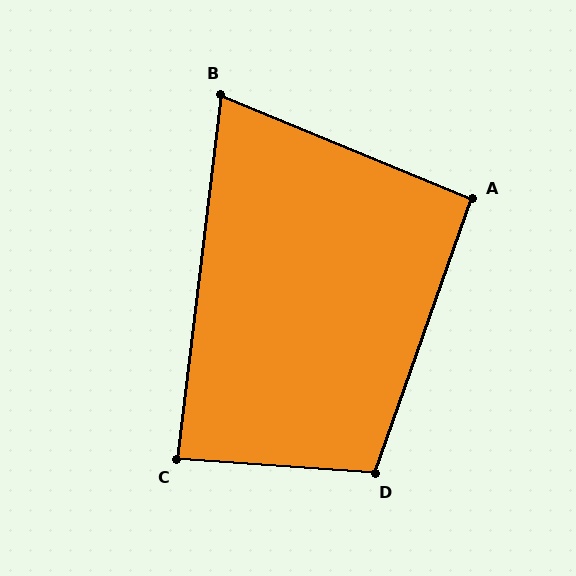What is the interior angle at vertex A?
Approximately 93 degrees (approximately right).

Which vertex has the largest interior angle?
D, at approximately 106 degrees.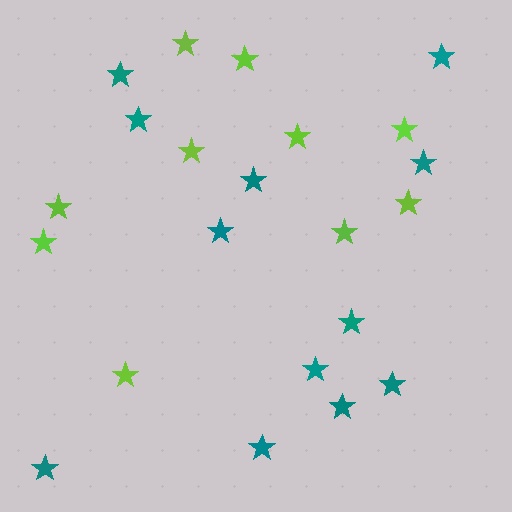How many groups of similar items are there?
There are 2 groups: one group of teal stars (12) and one group of lime stars (10).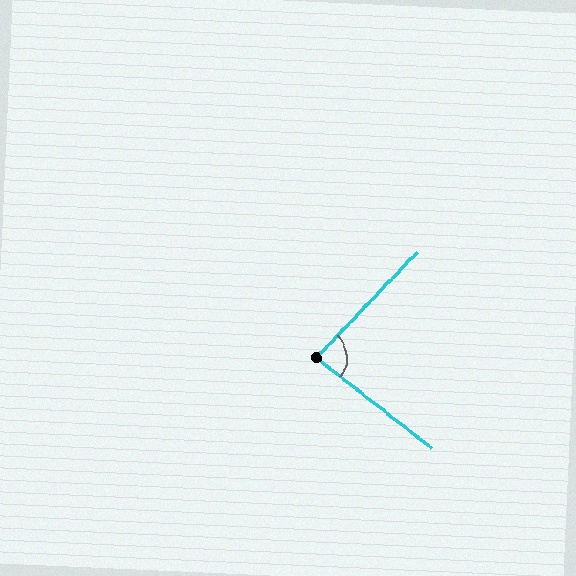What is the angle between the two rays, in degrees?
Approximately 84 degrees.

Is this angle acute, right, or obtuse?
It is acute.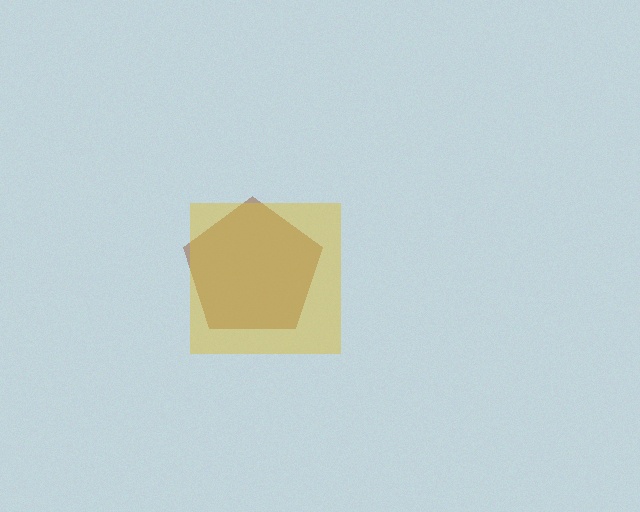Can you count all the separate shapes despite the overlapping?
Yes, there are 2 separate shapes.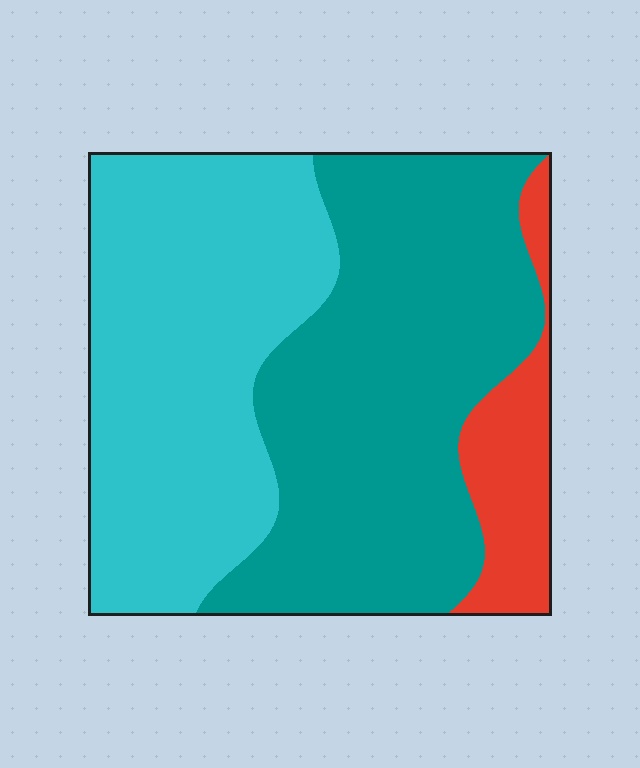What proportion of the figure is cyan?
Cyan takes up between a third and a half of the figure.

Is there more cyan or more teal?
Teal.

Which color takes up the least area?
Red, at roughly 10%.